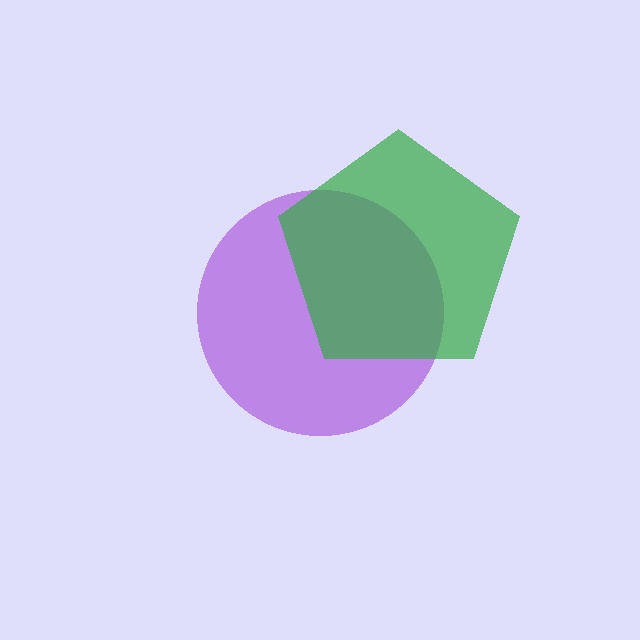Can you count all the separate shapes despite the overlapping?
Yes, there are 2 separate shapes.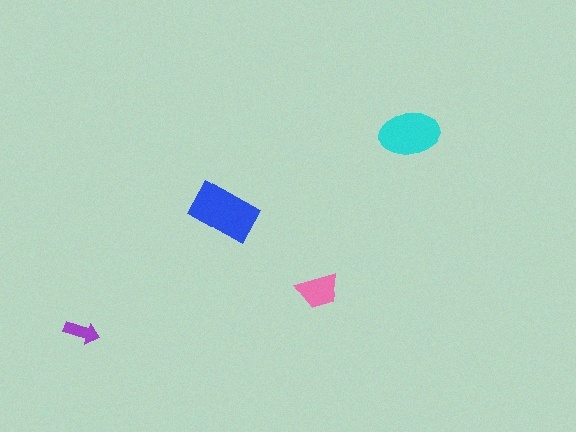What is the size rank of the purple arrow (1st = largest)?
4th.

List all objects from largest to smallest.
The blue rectangle, the cyan ellipse, the pink trapezoid, the purple arrow.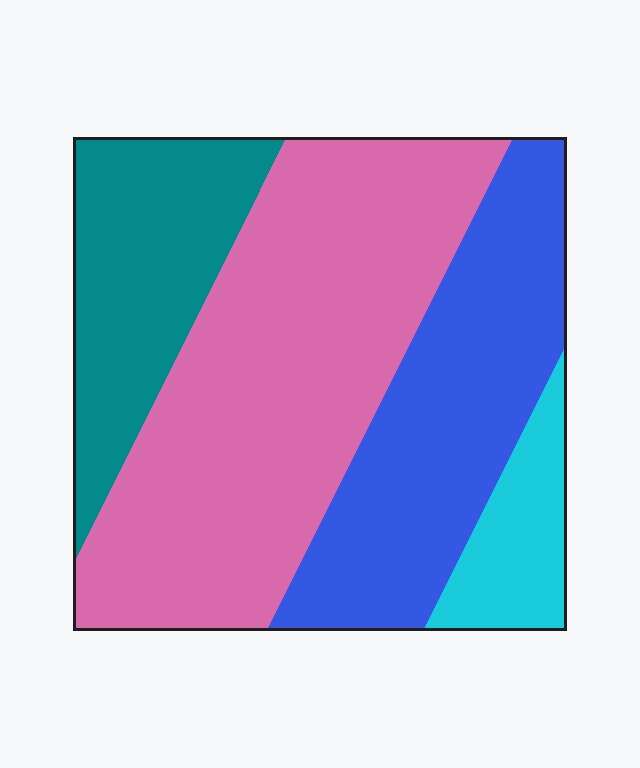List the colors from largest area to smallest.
From largest to smallest: pink, blue, teal, cyan.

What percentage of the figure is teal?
Teal takes up less than a quarter of the figure.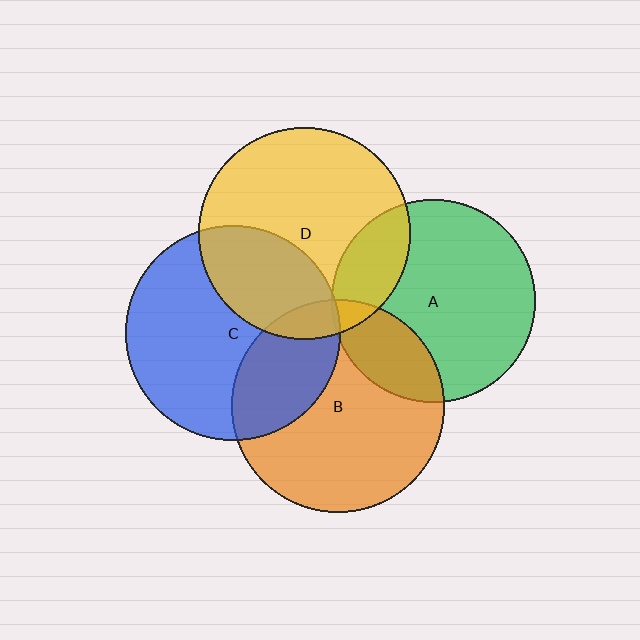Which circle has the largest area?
Circle C (blue).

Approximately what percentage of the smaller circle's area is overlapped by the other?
Approximately 30%.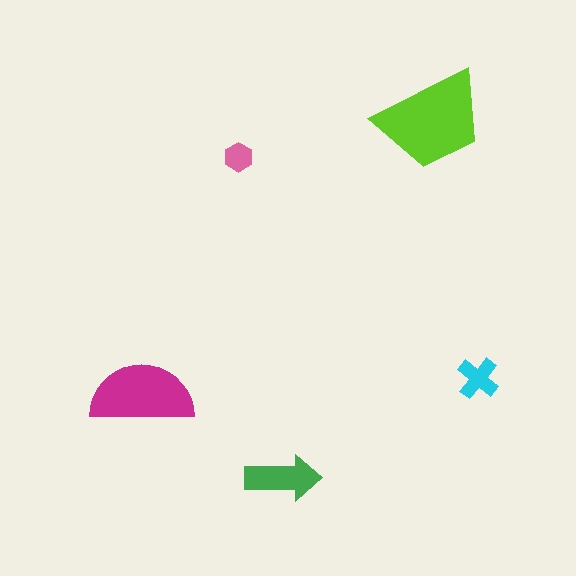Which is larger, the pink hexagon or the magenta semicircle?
The magenta semicircle.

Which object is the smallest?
The pink hexagon.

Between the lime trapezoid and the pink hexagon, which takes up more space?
The lime trapezoid.